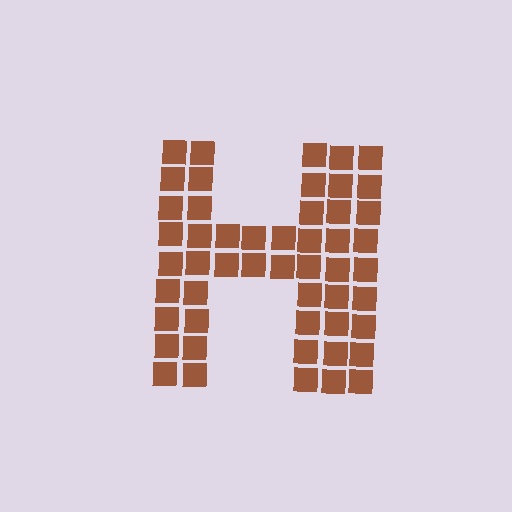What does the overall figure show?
The overall figure shows the letter H.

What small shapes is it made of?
It is made of small squares.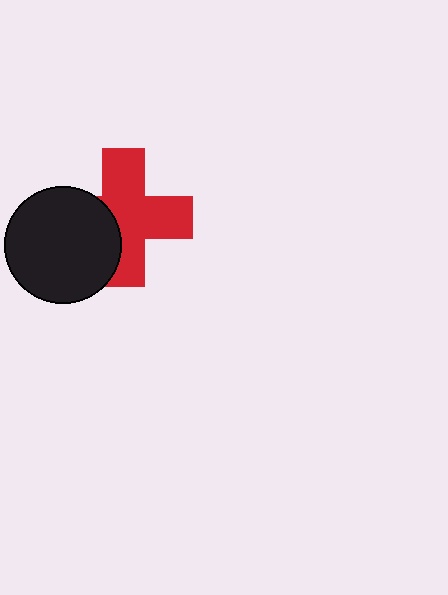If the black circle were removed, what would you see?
You would see the complete red cross.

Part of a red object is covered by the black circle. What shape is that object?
It is a cross.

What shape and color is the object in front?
The object in front is a black circle.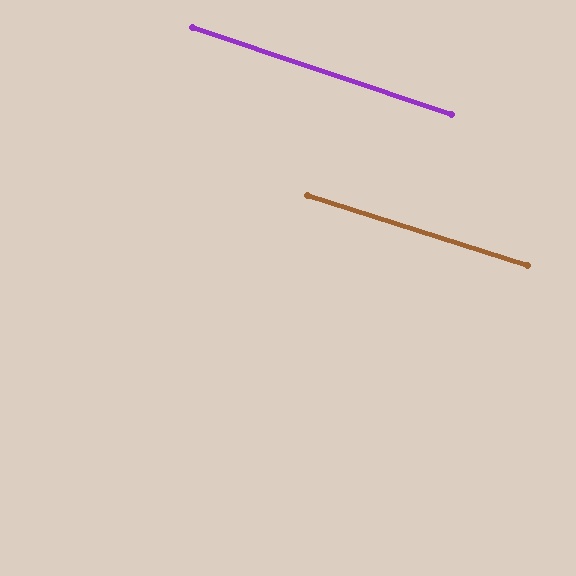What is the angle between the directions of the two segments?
Approximately 1 degree.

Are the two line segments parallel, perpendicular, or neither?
Parallel — their directions differ by only 1.0°.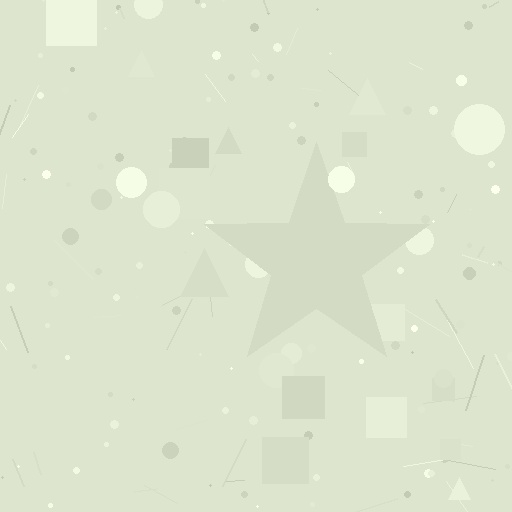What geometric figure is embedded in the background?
A star is embedded in the background.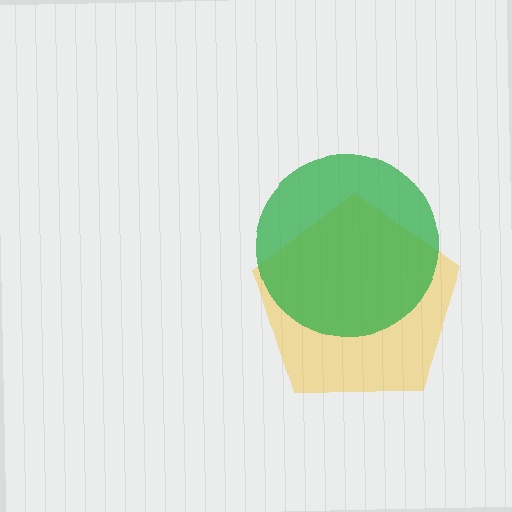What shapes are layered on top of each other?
The layered shapes are: a yellow pentagon, a green circle.